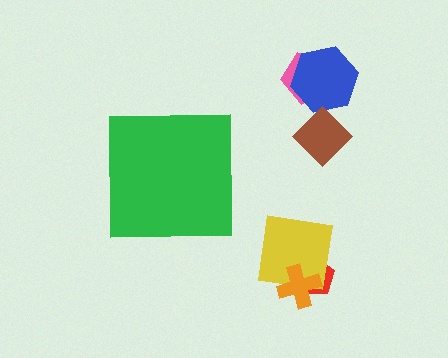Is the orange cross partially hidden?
No, the orange cross is fully visible.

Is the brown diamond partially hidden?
No, the brown diamond is fully visible.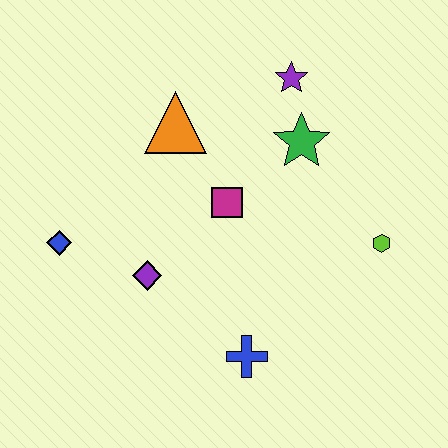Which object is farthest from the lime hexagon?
The blue diamond is farthest from the lime hexagon.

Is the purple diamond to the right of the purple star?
No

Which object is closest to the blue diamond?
The purple diamond is closest to the blue diamond.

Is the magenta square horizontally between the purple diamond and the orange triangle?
No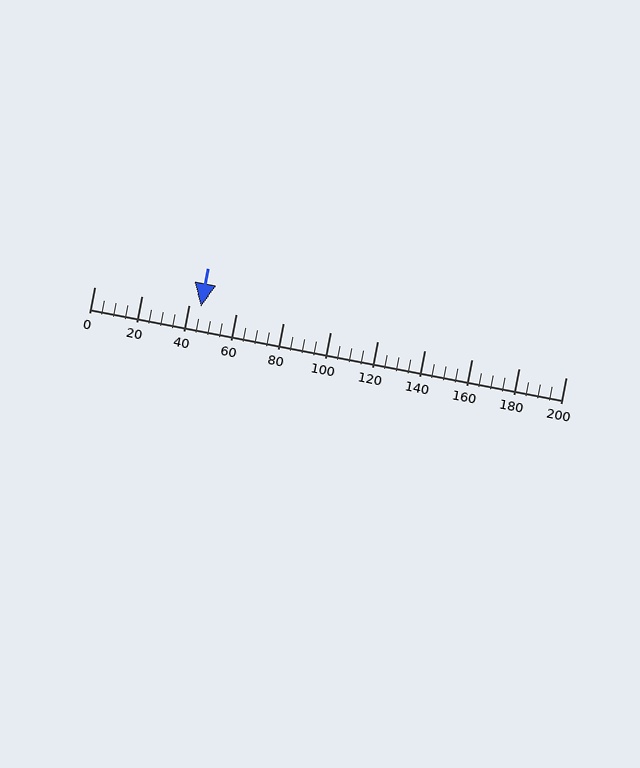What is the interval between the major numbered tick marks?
The major tick marks are spaced 20 units apart.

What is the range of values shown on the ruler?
The ruler shows values from 0 to 200.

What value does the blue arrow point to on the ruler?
The blue arrow points to approximately 45.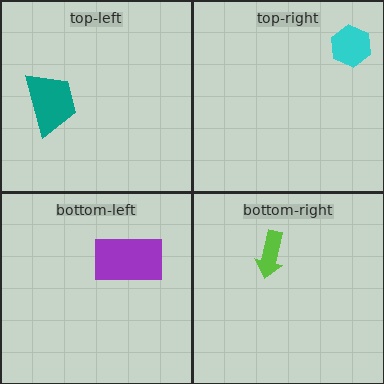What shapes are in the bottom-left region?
The purple rectangle.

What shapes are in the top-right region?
The cyan hexagon.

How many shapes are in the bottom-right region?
1.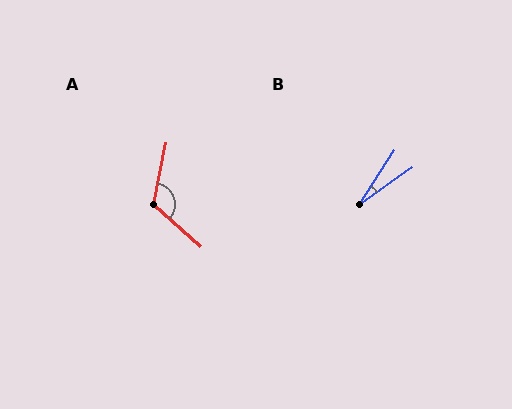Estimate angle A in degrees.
Approximately 120 degrees.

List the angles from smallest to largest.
B (22°), A (120°).